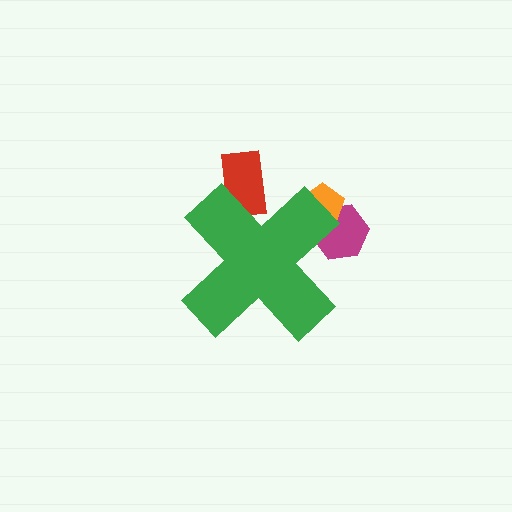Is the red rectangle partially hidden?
Yes, the red rectangle is partially hidden behind the green cross.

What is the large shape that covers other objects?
A green cross.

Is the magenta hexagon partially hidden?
Yes, the magenta hexagon is partially hidden behind the green cross.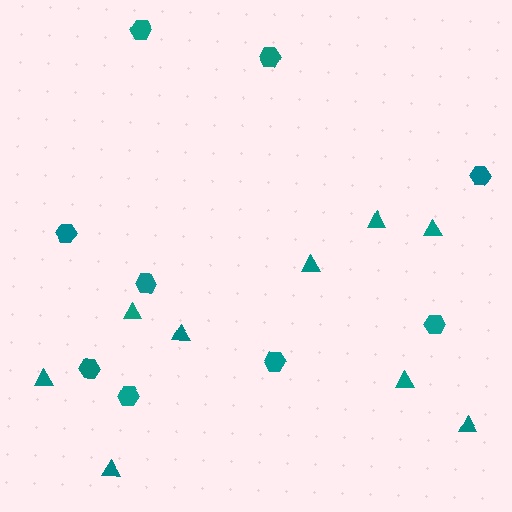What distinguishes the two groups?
There are 2 groups: one group of triangles (9) and one group of hexagons (9).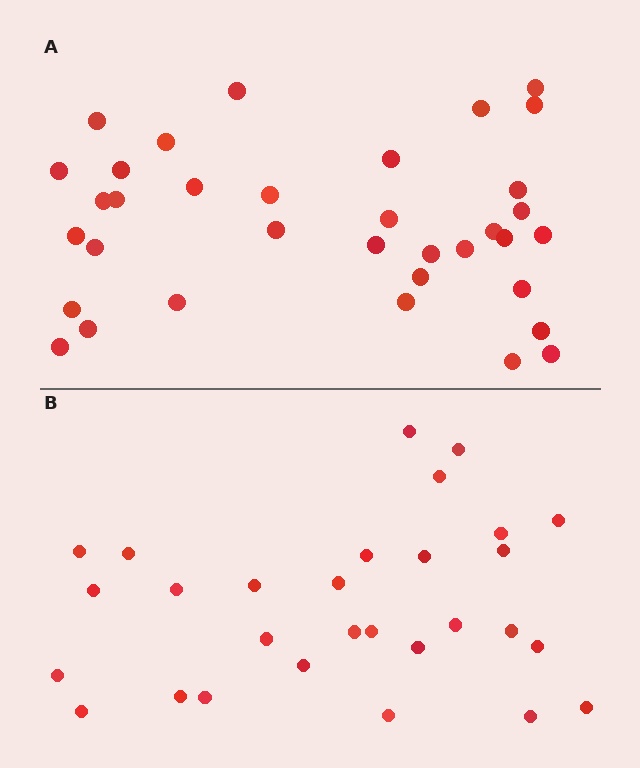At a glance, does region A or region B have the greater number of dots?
Region A (the top region) has more dots.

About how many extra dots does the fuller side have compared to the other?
Region A has about 6 more dots than region B.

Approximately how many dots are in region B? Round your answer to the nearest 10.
About 30 dots. (The exact count is 29, which rounds to 30.)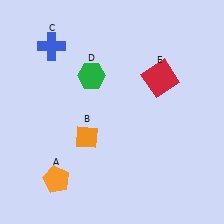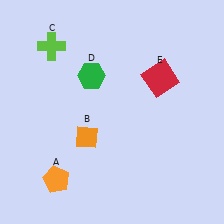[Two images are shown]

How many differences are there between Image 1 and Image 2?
There is 1 difference between the two images.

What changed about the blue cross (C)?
In Image 1, C is blue. In Image 2, it changed to lime.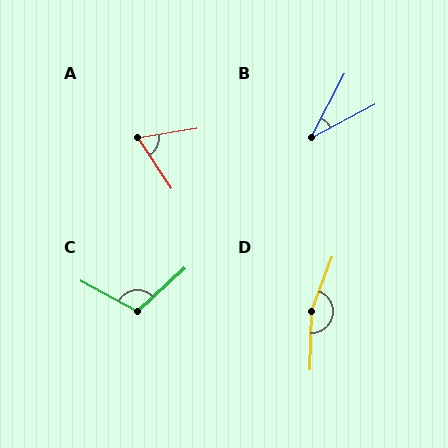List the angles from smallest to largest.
B (34°), A (66°), C (108°), D (161°).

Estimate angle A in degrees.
Approximately 66 degrees.